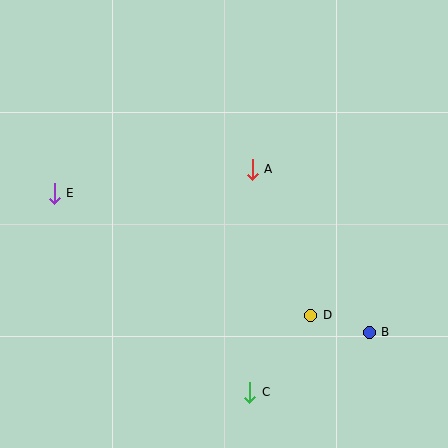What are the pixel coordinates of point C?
Point C is at (250, 392).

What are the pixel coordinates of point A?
Point A is at (252, 169).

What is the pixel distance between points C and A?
The distance between C and A is 223 pixels.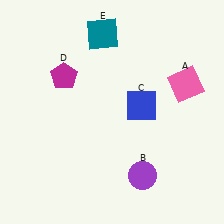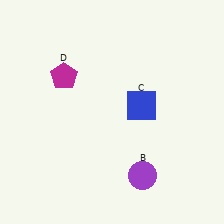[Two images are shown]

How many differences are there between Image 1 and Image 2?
There are 2 differences between the two images.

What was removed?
The pink square (A), the teal square (E) were removed in Image 2.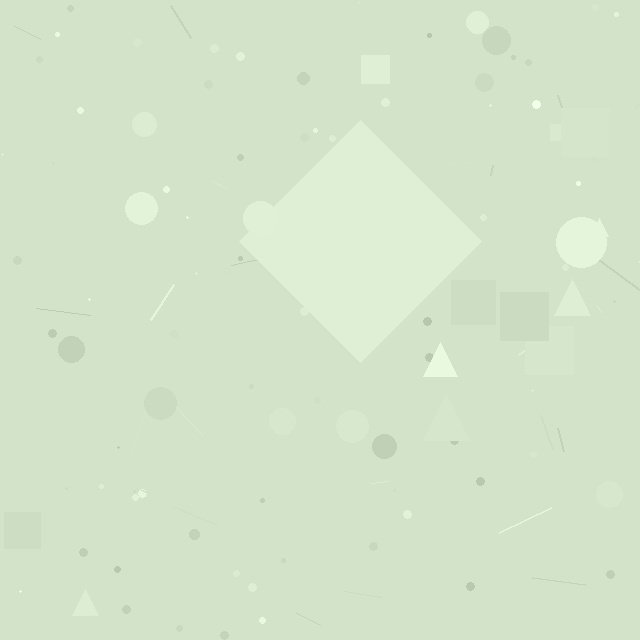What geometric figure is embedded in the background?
A diamond is embedded in the background.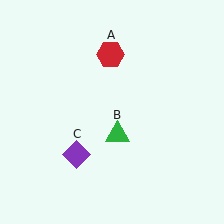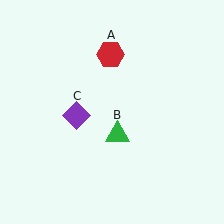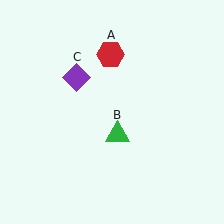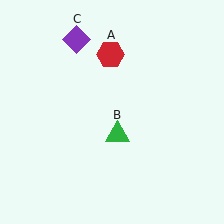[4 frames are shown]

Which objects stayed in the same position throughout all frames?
Red hexagon (object A) and green triangle (object B) remained stationary.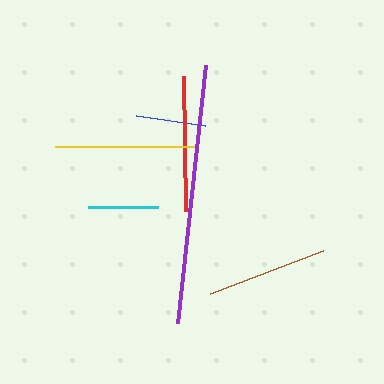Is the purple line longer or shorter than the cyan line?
The purple line is longer than the cyan line.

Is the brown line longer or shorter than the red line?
The red line is longer than the brown line.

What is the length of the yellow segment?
The yellow segment is approximately 138 pixels long.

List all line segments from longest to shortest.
From longest to shortest: purple, yellow, red, brown, blue, cyan.